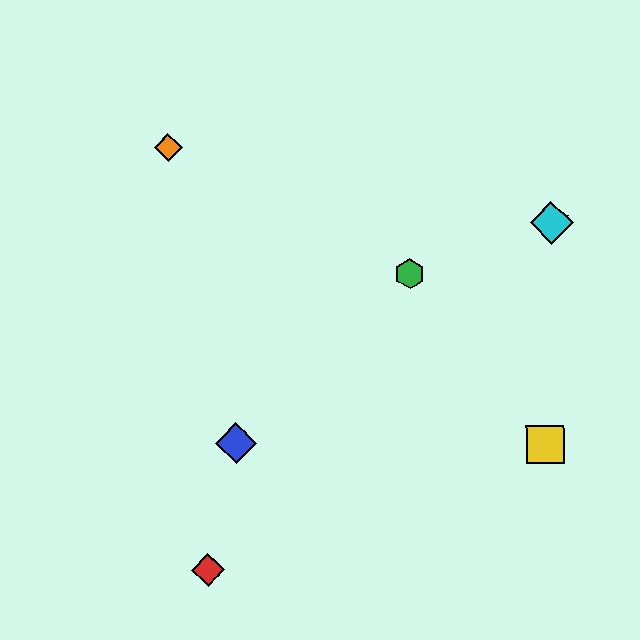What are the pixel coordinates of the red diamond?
The red diamond is at (208, 570).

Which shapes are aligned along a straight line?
The blue diamond, the purple star, the cyan diamond are aligned along a straight line.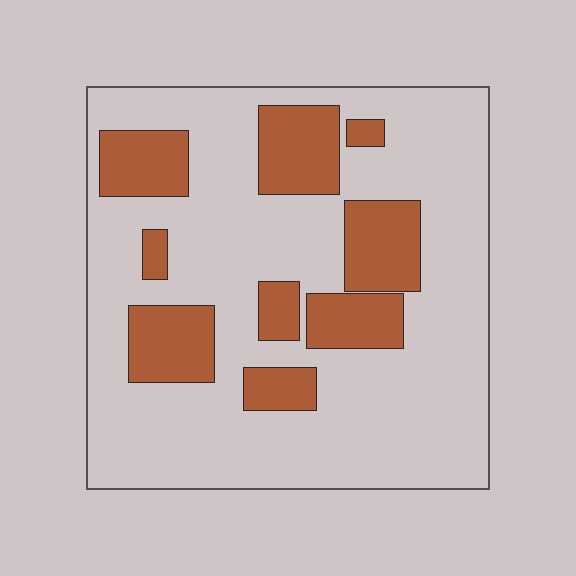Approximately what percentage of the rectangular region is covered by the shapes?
Approximately 25%.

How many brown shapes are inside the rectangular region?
9.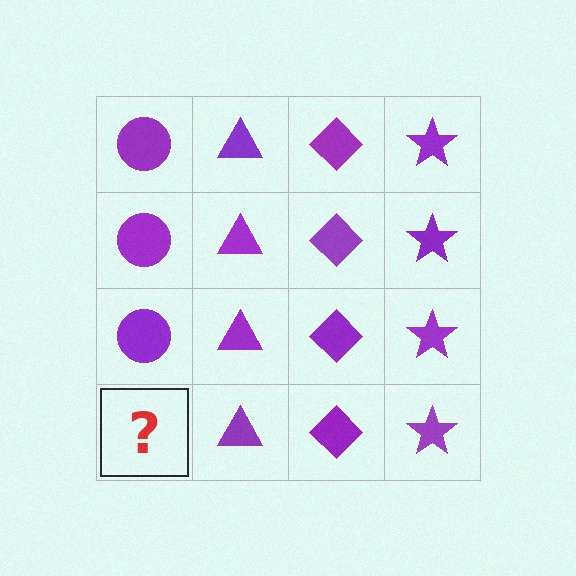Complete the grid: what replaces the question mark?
The question mark should be replaced with a purple circle.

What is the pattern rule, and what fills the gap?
The rule is that each column has a consistent shape. The gap should be filled with a purple circle.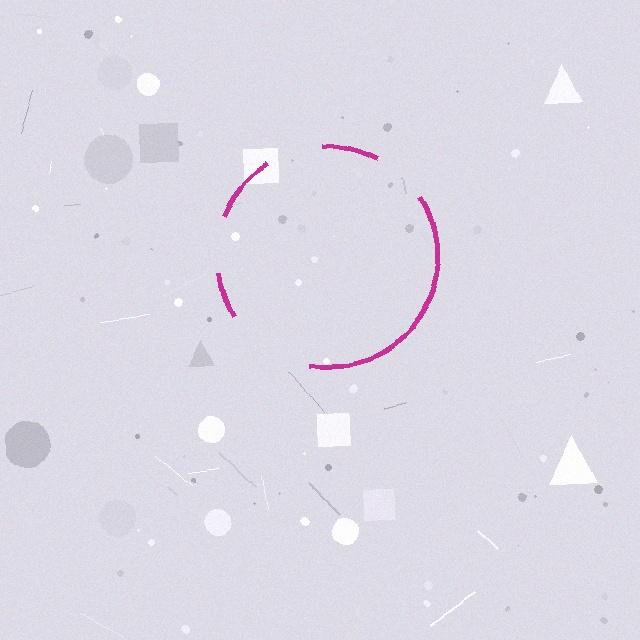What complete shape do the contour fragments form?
The contour fragments form a circle.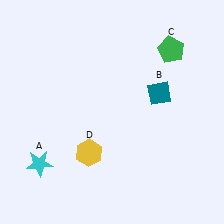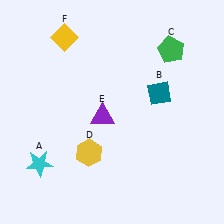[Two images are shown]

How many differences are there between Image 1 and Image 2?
There are 2 differences between the two images.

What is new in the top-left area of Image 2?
A yellow diamond (F) was added in the top-left area of Image 2.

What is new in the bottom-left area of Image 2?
A purple triangle (E) was added in the bottom-left area of Image 2.